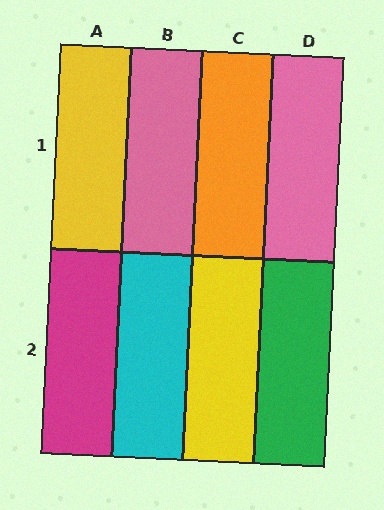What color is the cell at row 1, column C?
Orange.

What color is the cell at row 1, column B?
Pink.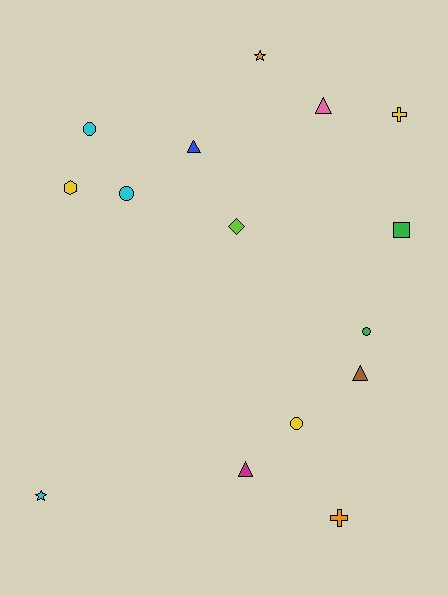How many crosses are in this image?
There are 2 crosses.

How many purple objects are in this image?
There are no purple objects.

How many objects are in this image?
There are 15 objects.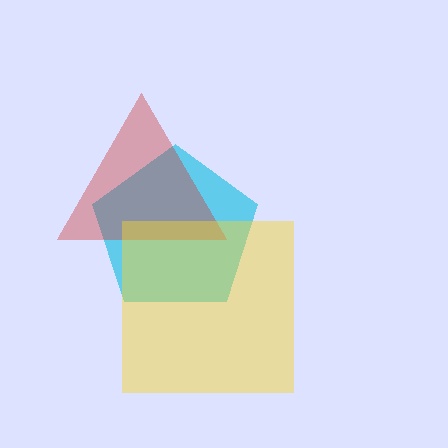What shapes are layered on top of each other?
The layered shapes are: a cyan pentagon, a red triangle, a yellow square.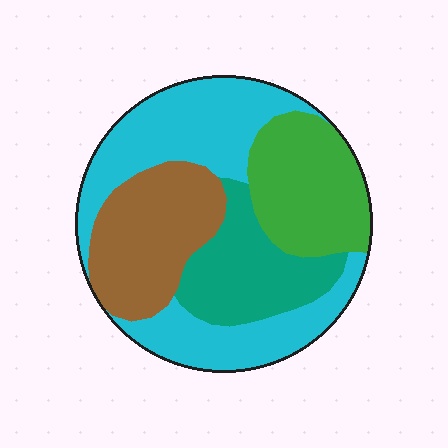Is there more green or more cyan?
Cyan.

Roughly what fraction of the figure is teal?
Teal covers around 20% of the figure.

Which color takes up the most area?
Cyan, at roughly 40%.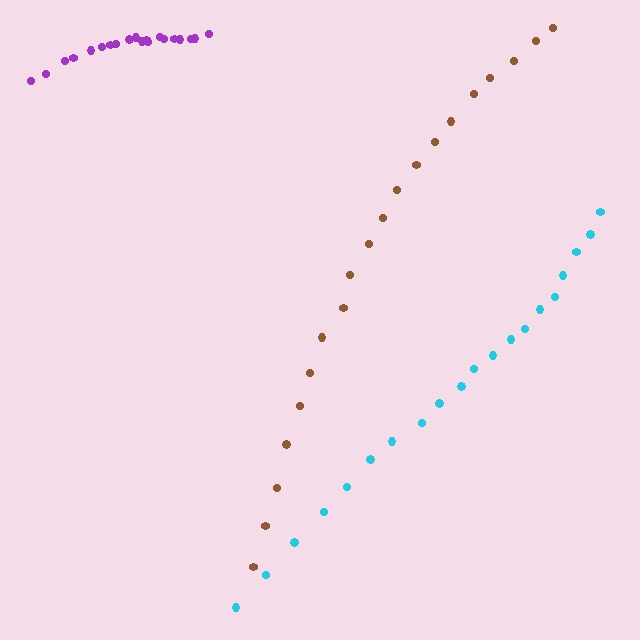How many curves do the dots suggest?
There are 3 distinct paths.